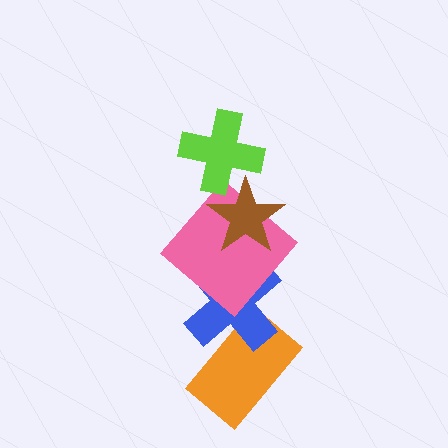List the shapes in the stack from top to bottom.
From top to bottom: the lime cross, the brown star, the pink diamond, the blue cross, the orange rectangle.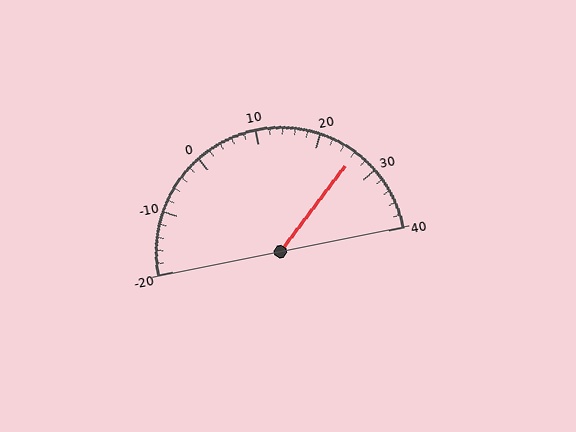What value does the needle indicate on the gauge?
The needle indicates approximately 26.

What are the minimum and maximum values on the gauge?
The gauge ranges from -20 to 40.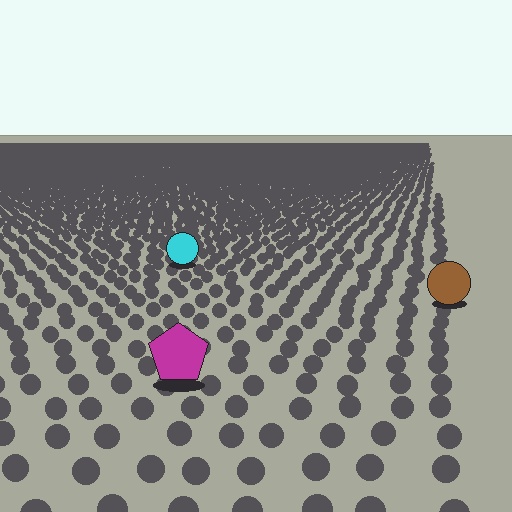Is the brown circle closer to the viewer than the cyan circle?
Yes. The brown circle is closer — you can tell from the texture gradient: the ground texture is coarser near it.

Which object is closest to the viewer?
The magenta pentagon is closest. The texture marks near it are larger and more spread out.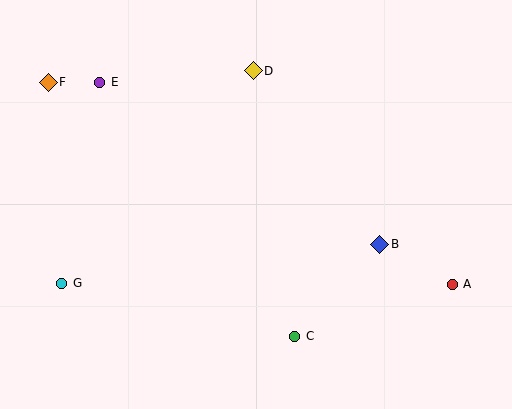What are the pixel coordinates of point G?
Point G is at (62, 284).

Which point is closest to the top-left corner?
Point F is closest to the top-left corner.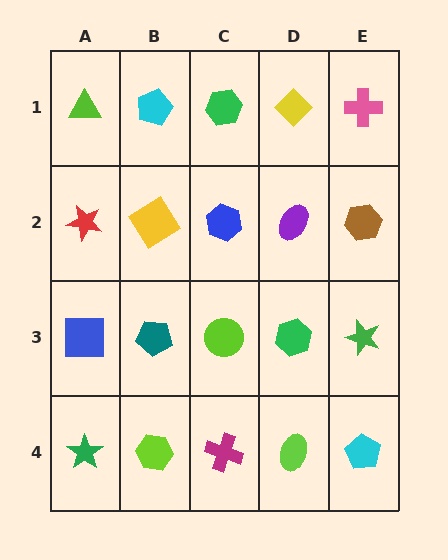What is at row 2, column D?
A purple ellipse.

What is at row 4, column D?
A lime ellipse.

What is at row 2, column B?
A yellow diamond.